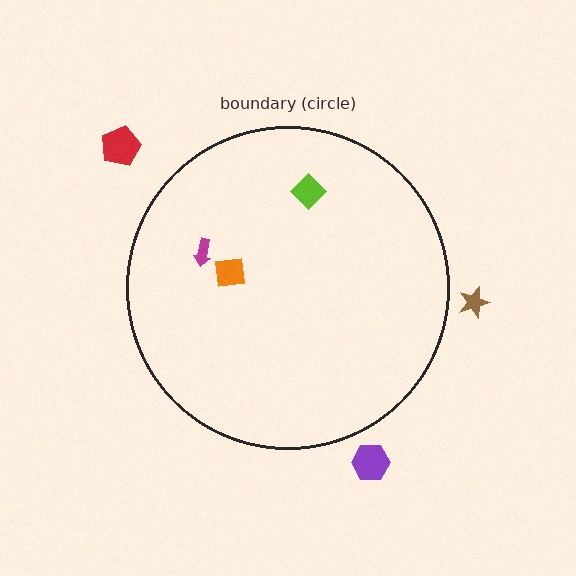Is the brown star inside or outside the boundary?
Outside.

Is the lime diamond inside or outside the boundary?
Inside.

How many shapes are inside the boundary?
3 inside, 3 outside.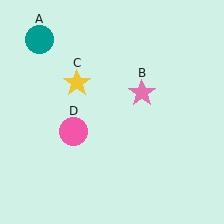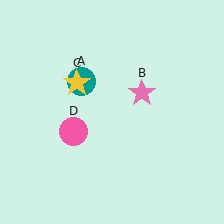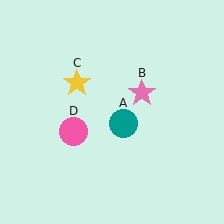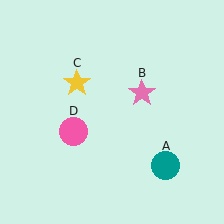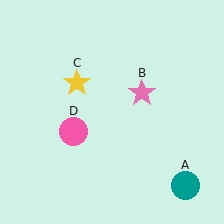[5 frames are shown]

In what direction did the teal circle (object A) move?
The teal circle (object A) moved down and to the right.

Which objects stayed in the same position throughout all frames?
Pink star (object B) and yellow star (object C) and pink circle (object D) remained stationary.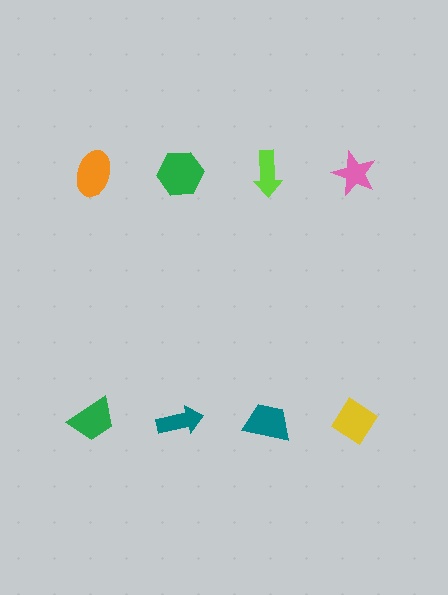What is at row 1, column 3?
A lime arrow.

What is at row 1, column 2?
A green hexagon.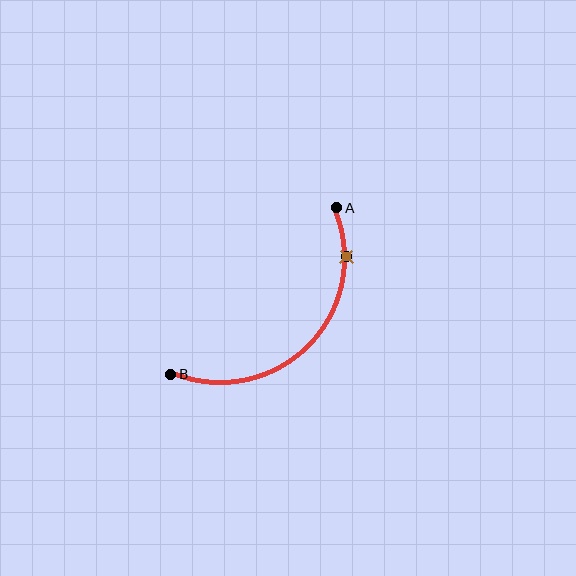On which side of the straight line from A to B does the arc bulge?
The arc bulges below and to the right of the straight line connecting A and B.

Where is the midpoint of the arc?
The arc midpoint is the point on the curve farthest from the straight line joining A and B. It sits below and to the right of that line.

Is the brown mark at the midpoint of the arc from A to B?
No. The brown mark lies on the arc but is closer to endpoint A. The arc midpoint would be at the point on the curve equidistant along the arc from both A and B.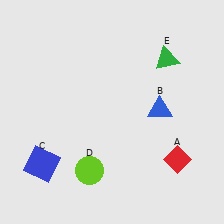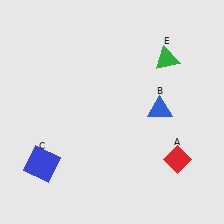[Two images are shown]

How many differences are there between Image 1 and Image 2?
There is 1 difference between the two images.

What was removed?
The lime circle (D) was removed in Image 2.